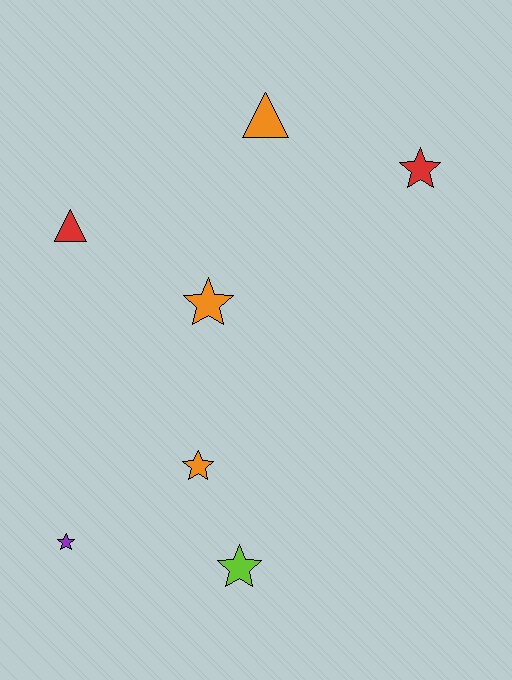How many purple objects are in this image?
There is 1 purple object.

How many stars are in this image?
There are 5 stars.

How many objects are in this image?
There are 7 objects.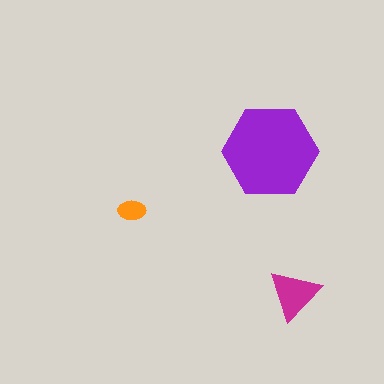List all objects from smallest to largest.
The orange ellipse, the magenta triangle, the purple hexagon.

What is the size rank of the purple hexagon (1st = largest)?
1st.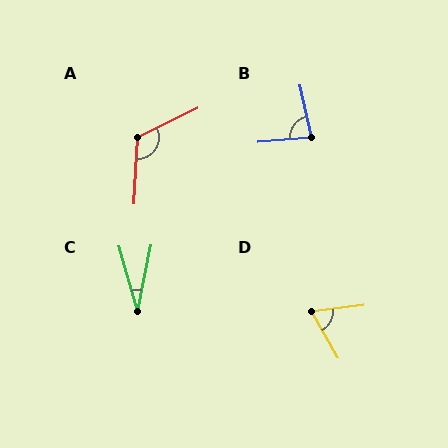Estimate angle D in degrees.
Approximately 67 degrees.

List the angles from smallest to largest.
C (27°), D (67°), B (83°), A (119°).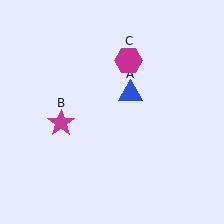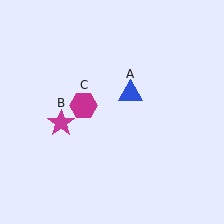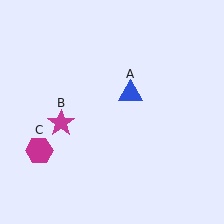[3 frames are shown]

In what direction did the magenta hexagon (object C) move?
The magenta hexagon (object C) moved down and to the left.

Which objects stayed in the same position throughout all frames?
Blue triangle (object A) and magenta star (object B) remained stationary.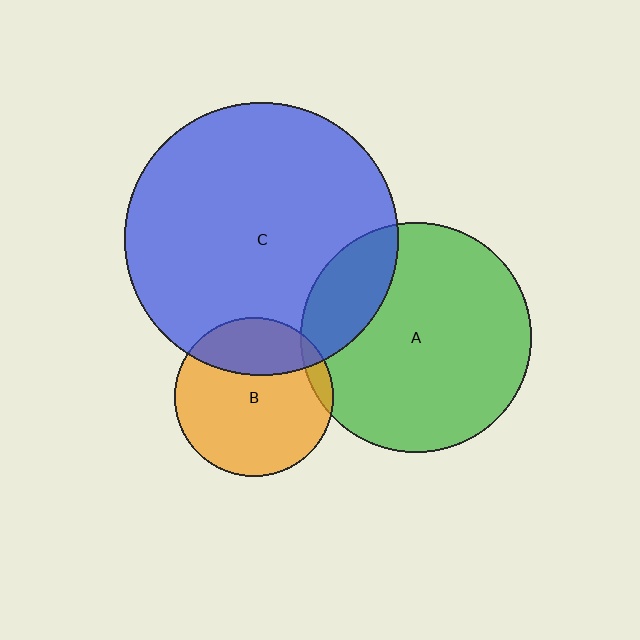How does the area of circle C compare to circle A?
Approximately 1.4 times.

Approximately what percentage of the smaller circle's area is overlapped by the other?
Approximately 30%.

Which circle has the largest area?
Circle C (blue).